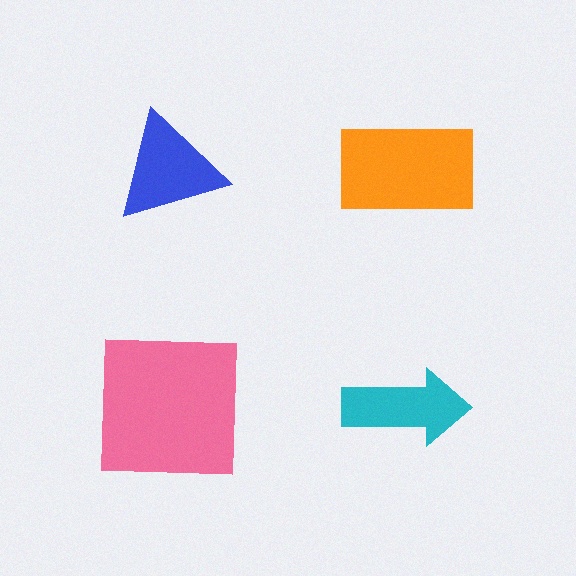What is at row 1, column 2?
An orange rectangle.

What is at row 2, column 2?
A cyan arrow.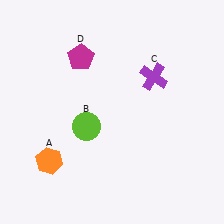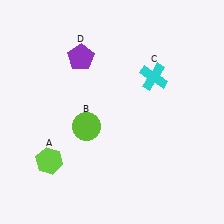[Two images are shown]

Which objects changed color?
A changed from orange to lime. C changed from purple to cyan. D changed from magenta to purple.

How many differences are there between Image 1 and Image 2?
There are 3 differences between the two images.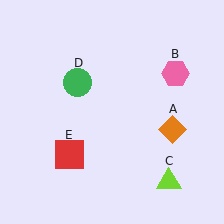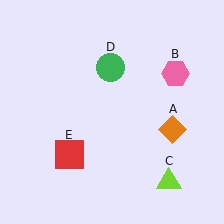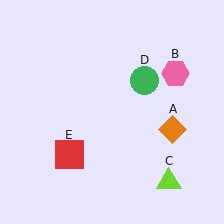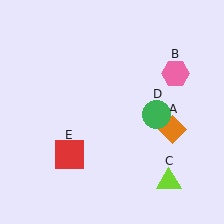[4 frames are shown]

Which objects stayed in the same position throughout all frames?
Orange diamond (object A) and pink hexagon (object B) and lime triangle (object C) and red square (object E) remained stationary.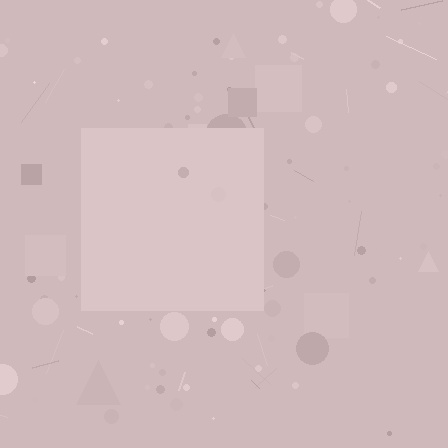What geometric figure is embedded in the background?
A square is embedded in the background.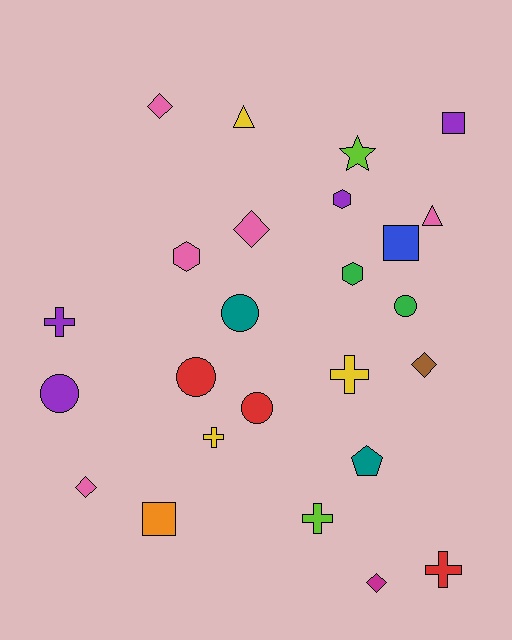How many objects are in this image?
There are 25 objects.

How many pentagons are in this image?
There is 1 pentagon.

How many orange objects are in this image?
There is 1 orange object.